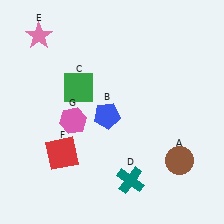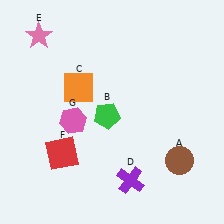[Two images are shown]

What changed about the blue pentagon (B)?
In Image 1, B is blue. In Image 2, it changed to green.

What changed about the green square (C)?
In Image 1, C is green. In Image 2, it changed to orange.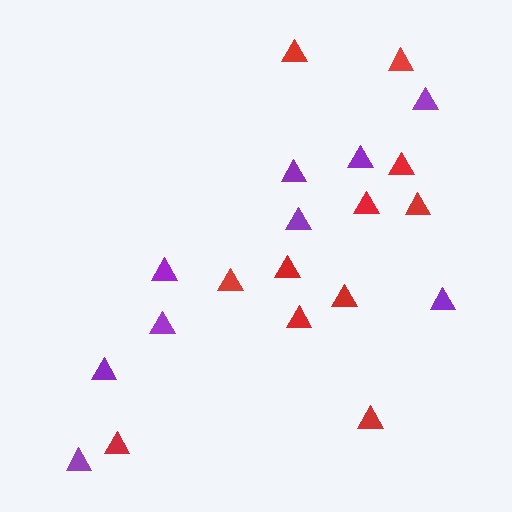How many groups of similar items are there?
There are 2 groups: one group of red triangles (11) and one group of purple triangles (9).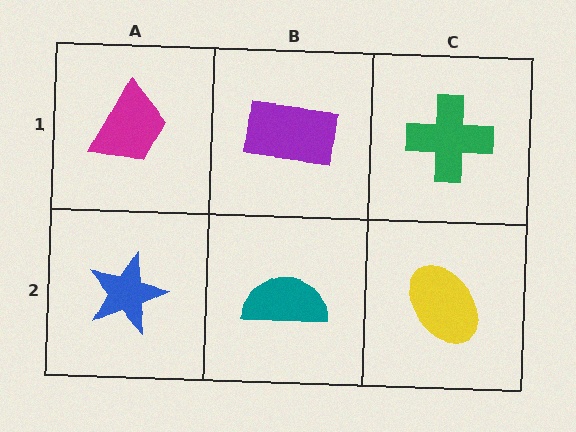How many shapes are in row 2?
3 shapes.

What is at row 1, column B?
A purple rectangle.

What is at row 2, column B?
A teal semicircle.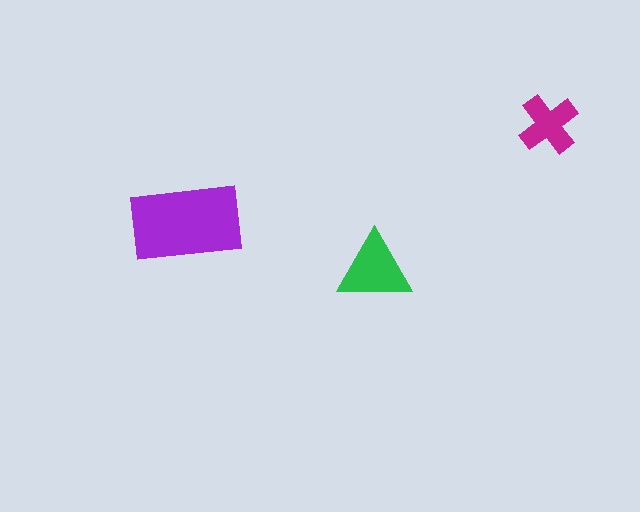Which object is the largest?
The purple rectangle.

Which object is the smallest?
The magenta cross.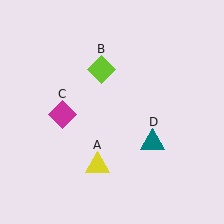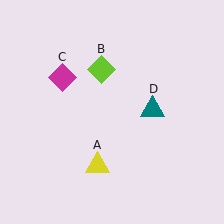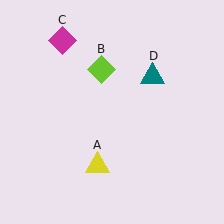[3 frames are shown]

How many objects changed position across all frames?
2 objects changed position: magenta diamond (object C), teal triangle (object D).